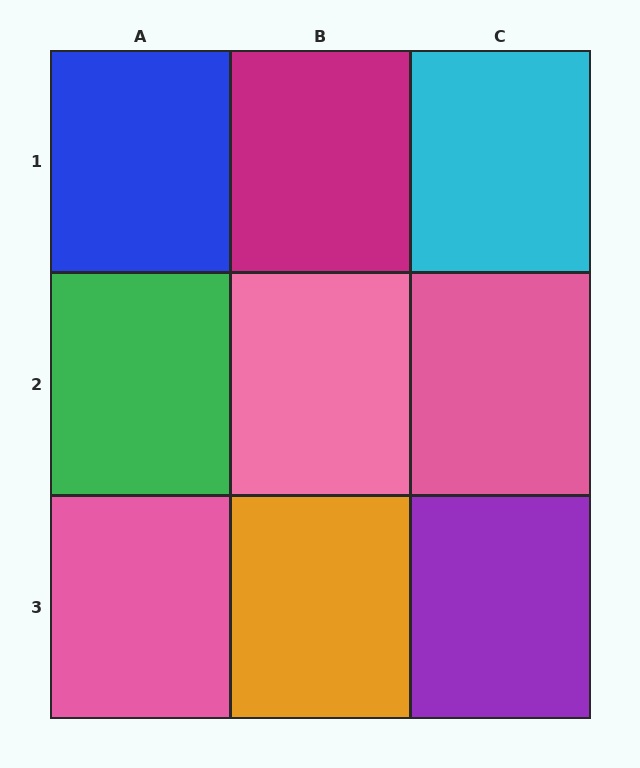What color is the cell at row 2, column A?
Green.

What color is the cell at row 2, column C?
Pink.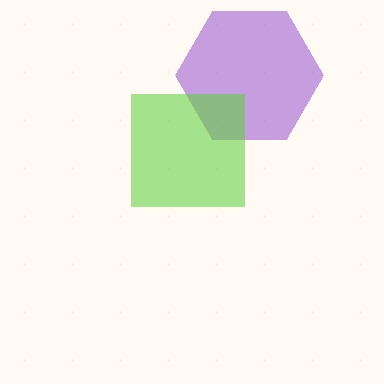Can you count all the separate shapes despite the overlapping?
Yes, there are 2 separate shapes.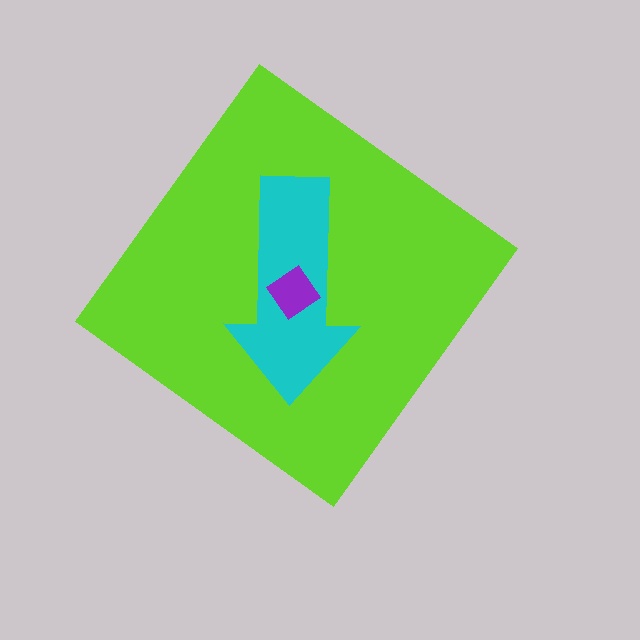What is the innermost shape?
The purple diamond.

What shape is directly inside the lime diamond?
The cyan arrow.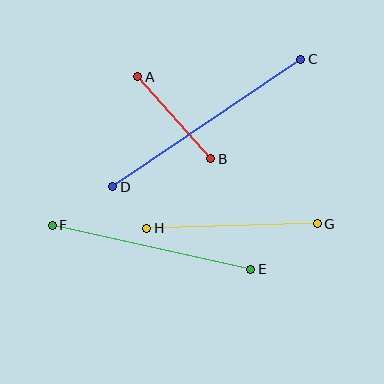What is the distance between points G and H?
The distance is approximately 171 pixels.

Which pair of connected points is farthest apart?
Points C and D are farthest apart.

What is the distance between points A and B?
The distance is approximately 110 pixels.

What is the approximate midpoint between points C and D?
The midpoint is at approximately (207, 123) pixels.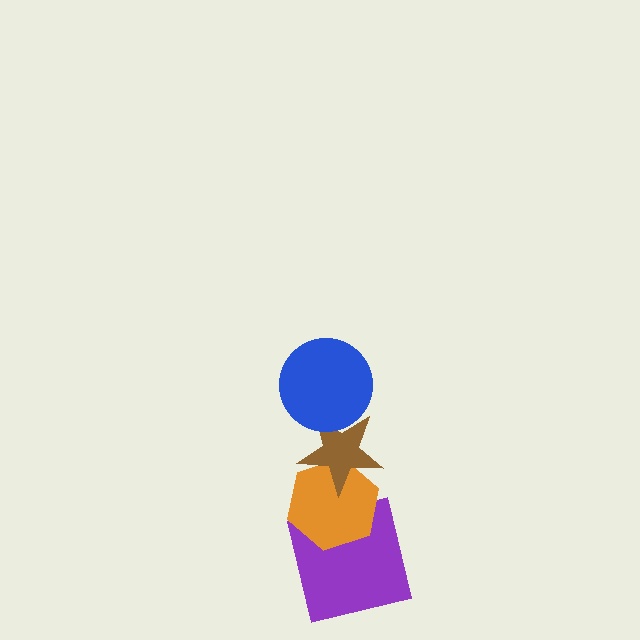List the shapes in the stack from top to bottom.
From top to bottom: the blue circle, the brown star, the orange hexagon, the purple square.